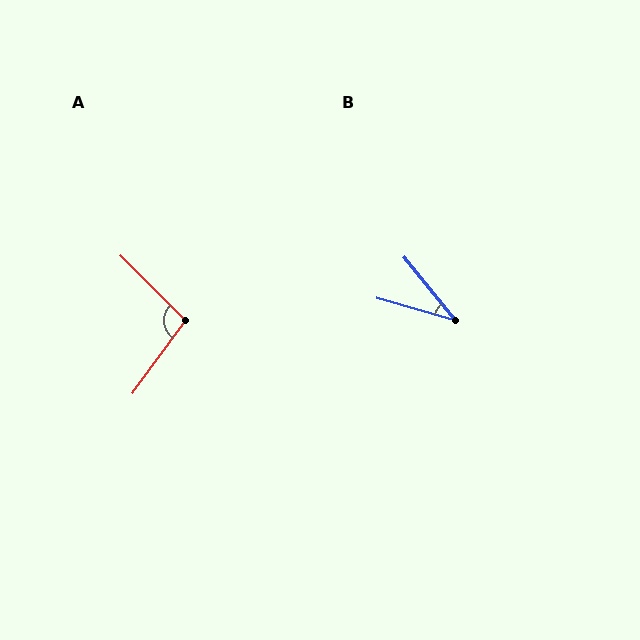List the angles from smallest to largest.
B (34°), A (99°).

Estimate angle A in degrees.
Approximately 99 degrees.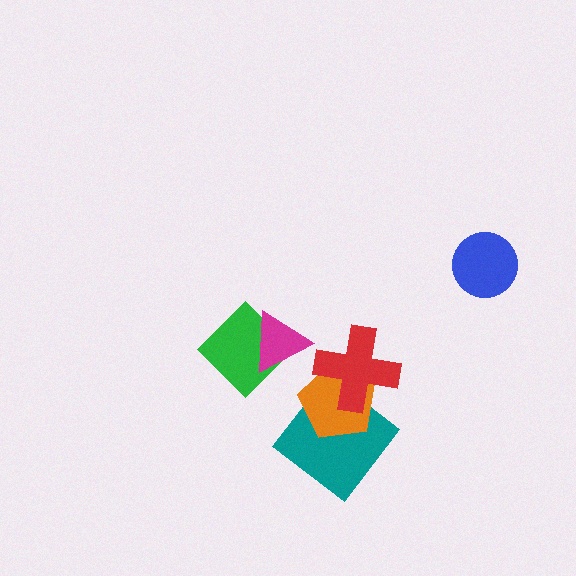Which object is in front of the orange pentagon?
The red cross is in front of the orange pentagon.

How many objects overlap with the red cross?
2 objects overlap with the red cross.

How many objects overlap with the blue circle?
0 objects overlap with the blue circle.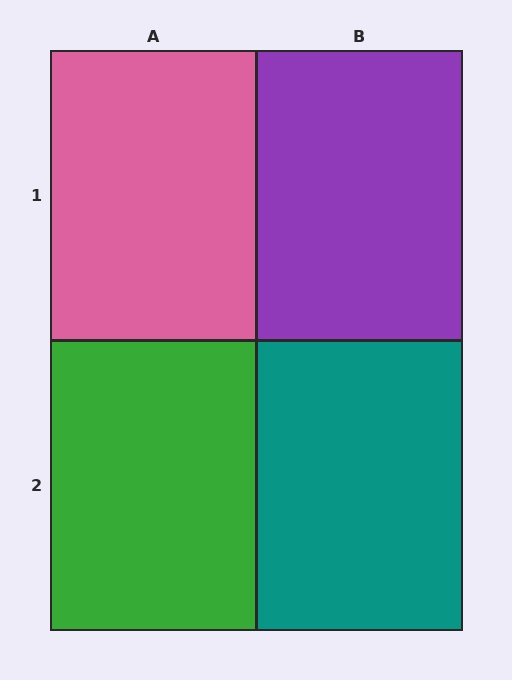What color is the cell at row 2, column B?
Teal.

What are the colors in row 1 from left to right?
Pink, purple.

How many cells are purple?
1 cell is purple.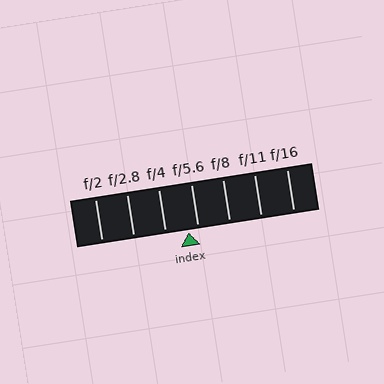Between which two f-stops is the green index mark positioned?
The index mark is between f/4 and f/5.6.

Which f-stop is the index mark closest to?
The index mark is closest to f/5.6.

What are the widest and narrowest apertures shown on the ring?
The widest aperture shown is f/2 and the narrowest is f/16.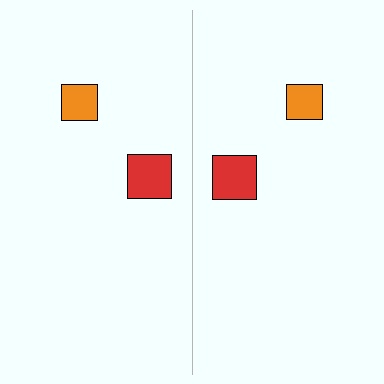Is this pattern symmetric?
Yes, this pattern has bilateral (reflection) symmetry.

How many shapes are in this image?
There are 4 shapes in this image.